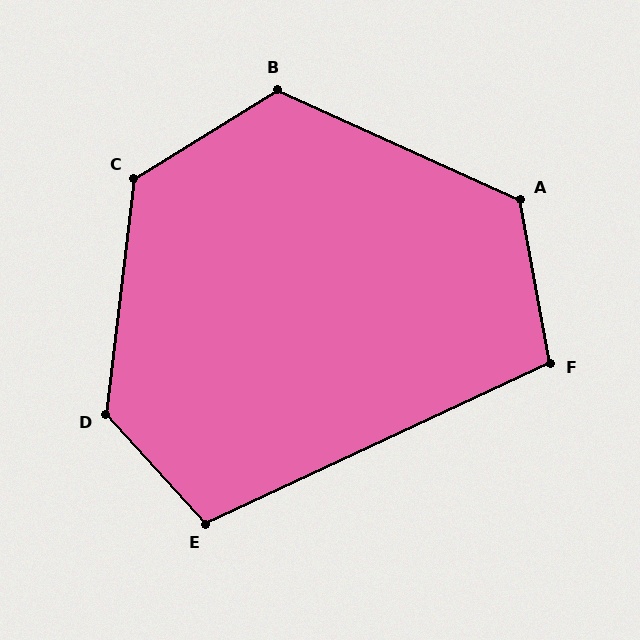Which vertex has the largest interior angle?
D, at approximately 131 degrees.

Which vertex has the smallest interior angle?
F, at approximately 105 degrees.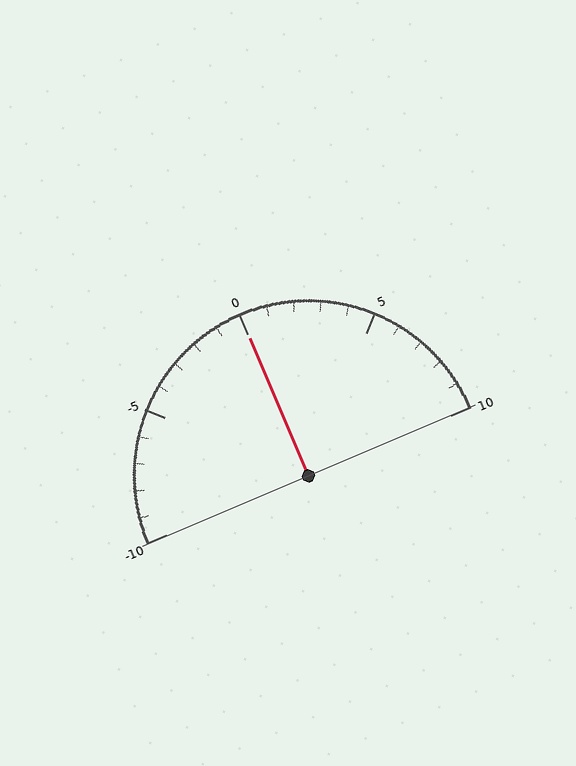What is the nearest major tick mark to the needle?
The nearest major tick mark is 0.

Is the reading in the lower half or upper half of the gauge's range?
The reading is in the upper half of the range (-10 to 10).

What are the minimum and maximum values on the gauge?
The gauge ranges from -10 to 10.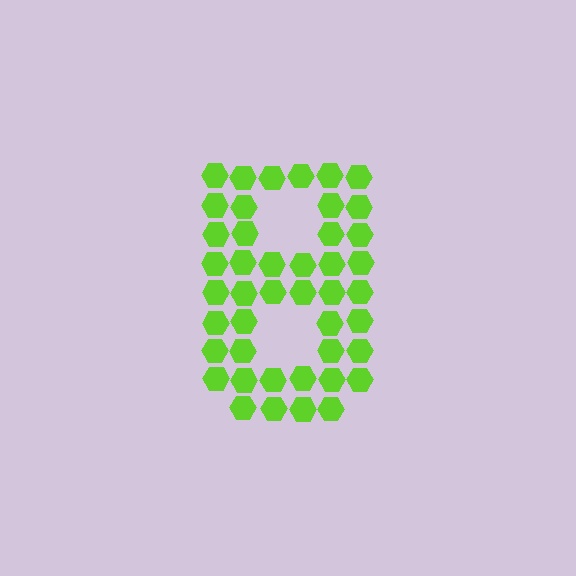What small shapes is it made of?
It is made of small hexagons.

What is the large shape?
The large shape is the digit 8.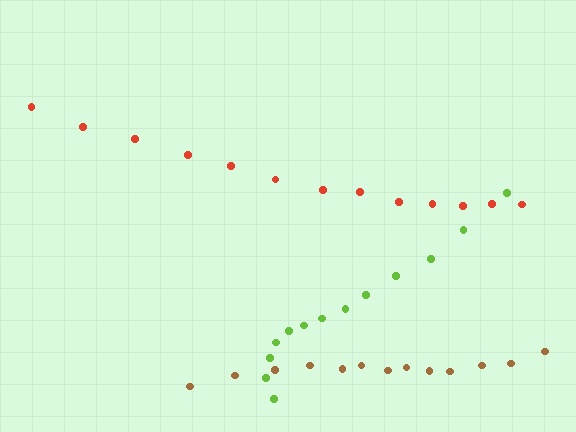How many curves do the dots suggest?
There are 3 distinct paths.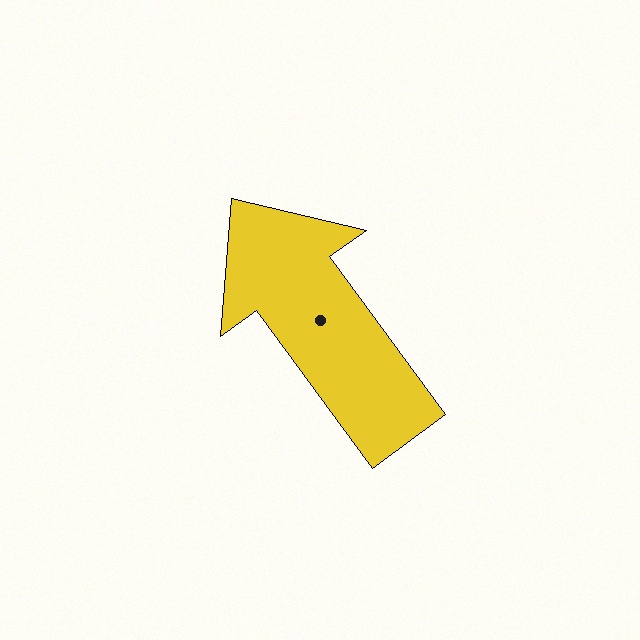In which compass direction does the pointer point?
Northwest.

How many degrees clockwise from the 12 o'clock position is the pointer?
Approximately 324 degrees.